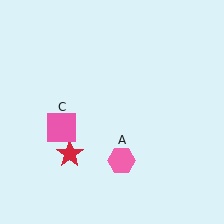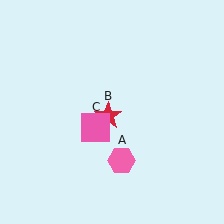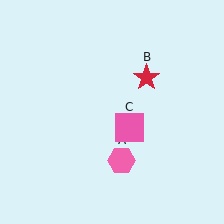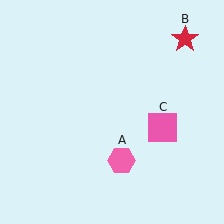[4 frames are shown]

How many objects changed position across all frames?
2 objects changed position: red star (object B), pink square (object C).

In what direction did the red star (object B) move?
The red star (object B) moved up and to the right.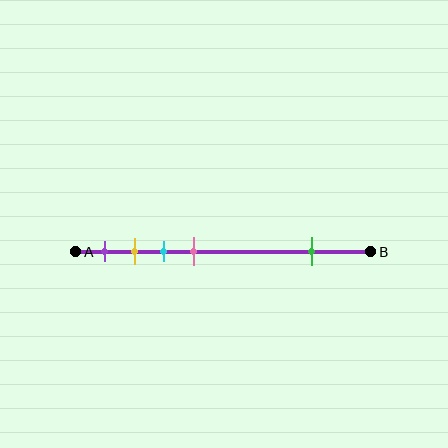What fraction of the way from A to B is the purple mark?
The purple mark is approximately 10% (0.1) of the way from A to B.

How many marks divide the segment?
There are 5 marks dividing the segment.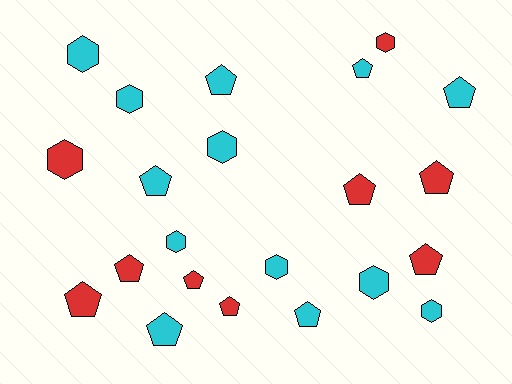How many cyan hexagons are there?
There are 7 cyan hexagons.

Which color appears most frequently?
Cyan, with 13 objects.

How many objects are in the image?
There are 22 objects.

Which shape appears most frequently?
Pentagon, with 13 objects.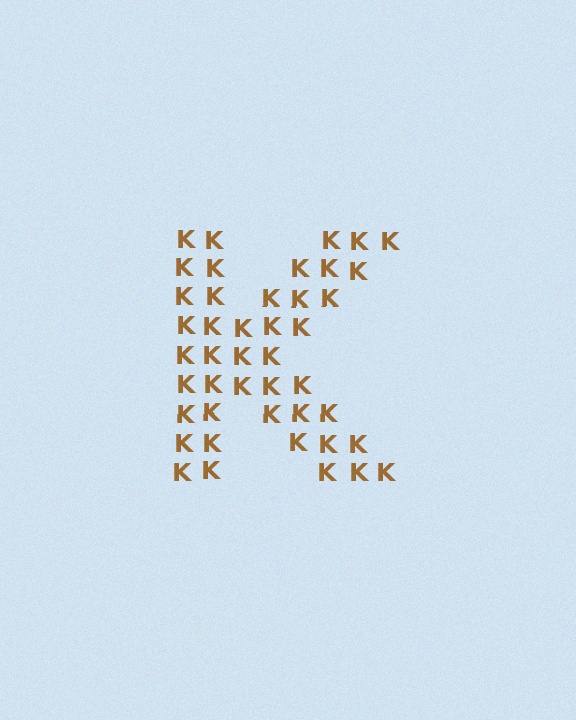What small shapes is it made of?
It is made of small letter K's.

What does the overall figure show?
The overall figure shows the letter K.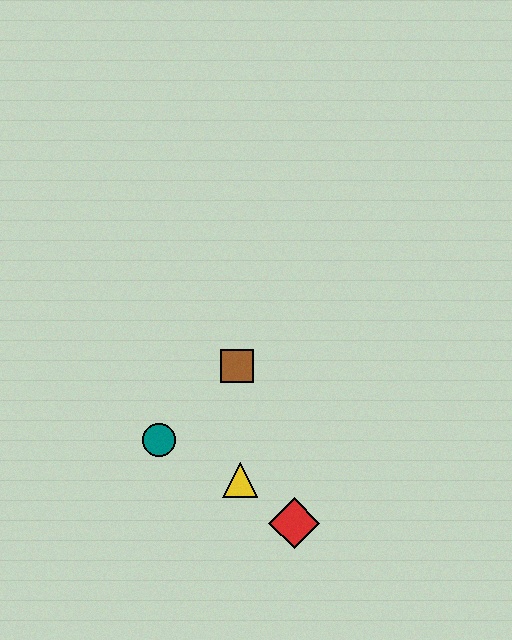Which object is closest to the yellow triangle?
The red diamond is closest to the yellow triangle.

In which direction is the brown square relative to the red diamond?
The brown square is above the red diamond.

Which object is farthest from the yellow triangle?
The brown square is farthest from the yellow triangle.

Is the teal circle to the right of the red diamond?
No